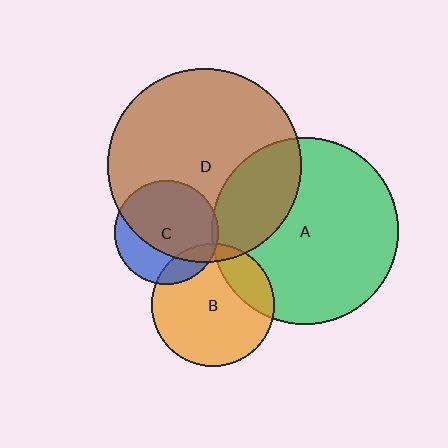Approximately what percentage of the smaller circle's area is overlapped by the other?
Approximately 5%.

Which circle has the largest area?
Circle D (brown).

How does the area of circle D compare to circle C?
Approximately 3.5 times.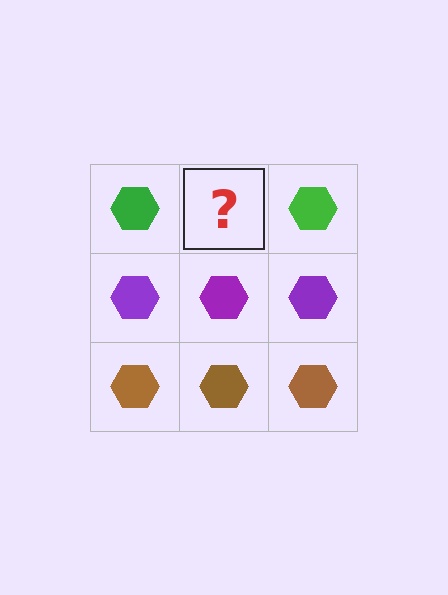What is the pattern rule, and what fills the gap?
The rule is that each row has a consistent color. The gap should be filled with a green hexagon.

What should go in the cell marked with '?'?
The missing cell should contain a green hexagon.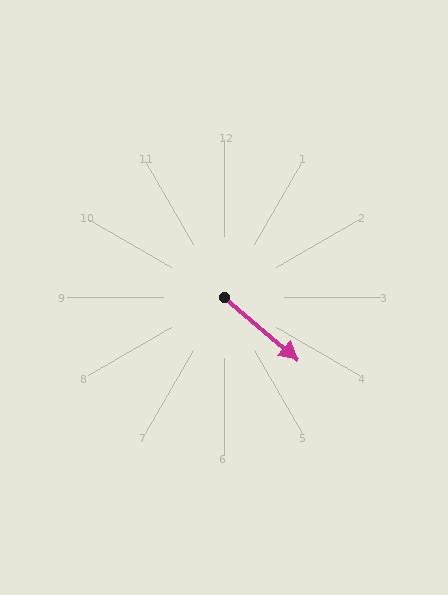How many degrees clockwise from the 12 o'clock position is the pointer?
Approximately 130 degrees.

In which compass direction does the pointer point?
Southeast.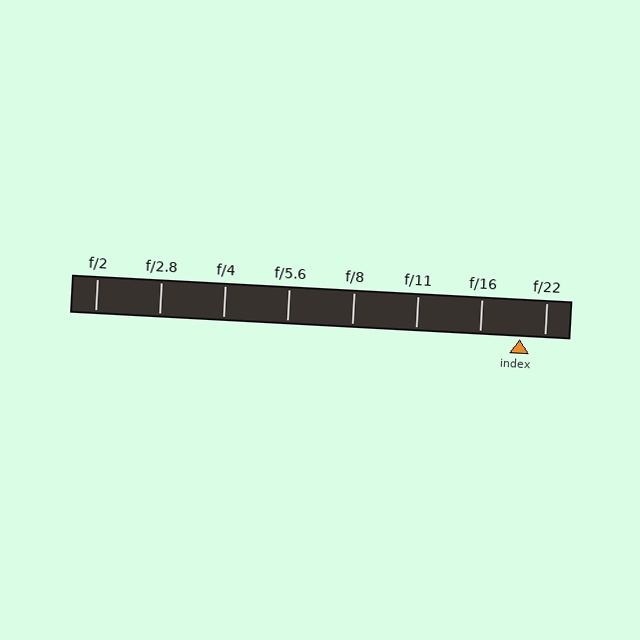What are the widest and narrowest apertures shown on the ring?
The widest aperture shown is f/2 and the narrowest is f/22.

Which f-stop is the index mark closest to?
The index mark is closest to f/22.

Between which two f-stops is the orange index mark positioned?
The index mark is between f/16 and f/22.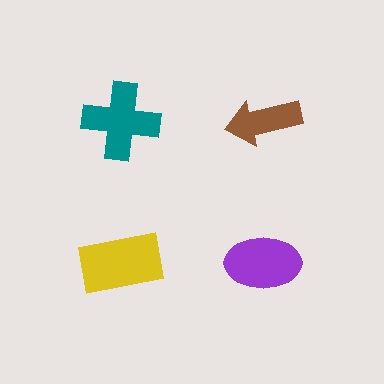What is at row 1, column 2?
A brown arrow.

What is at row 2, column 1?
A yellow rectangle.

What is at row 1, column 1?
A teal cross.